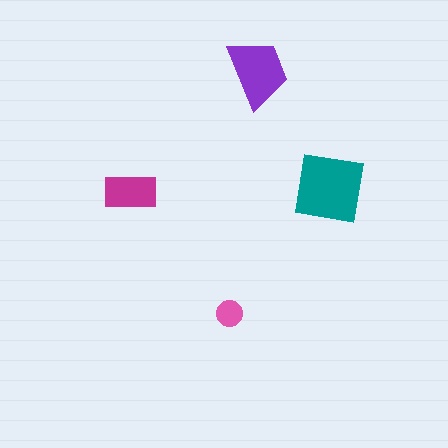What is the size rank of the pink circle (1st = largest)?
4th.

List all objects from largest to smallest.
The teal square, the purple trapezoid, the magenta rectangle, the pink circle.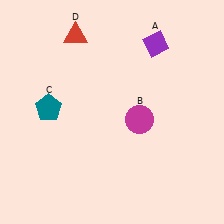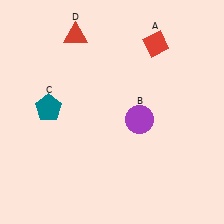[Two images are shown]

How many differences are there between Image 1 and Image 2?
There are 2 differences between the two images.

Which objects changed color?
A changed from purple to red. B changed from magenta to purple.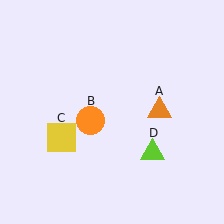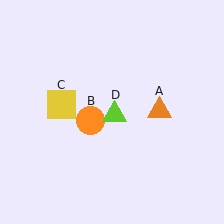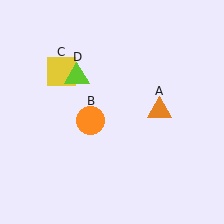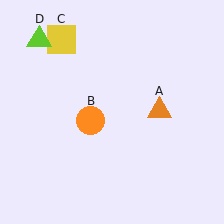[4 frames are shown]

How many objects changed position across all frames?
2 objects changed position: yellow square (object C), lime triangle (object D).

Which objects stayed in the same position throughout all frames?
Orange triangle (object A) and orange circle (object B) remained stationary.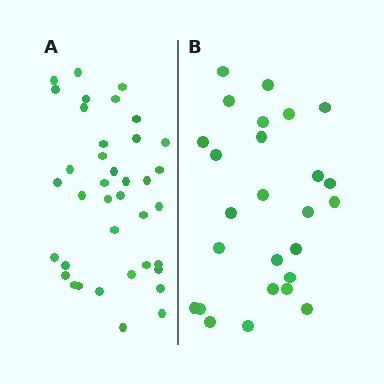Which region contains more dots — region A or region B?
Region A (the left region) has more dots.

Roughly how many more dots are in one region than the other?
Region A has roughly 12 or so more dots than region B.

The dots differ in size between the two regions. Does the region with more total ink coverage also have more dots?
No. Region B has more total ink coverage because its dots are larger, but region A actually contains more individual dots. Total area can be misleading — the number of items is what matters here.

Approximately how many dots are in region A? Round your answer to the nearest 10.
About 40 dots. (The exact count is 38, which rounds to 40.)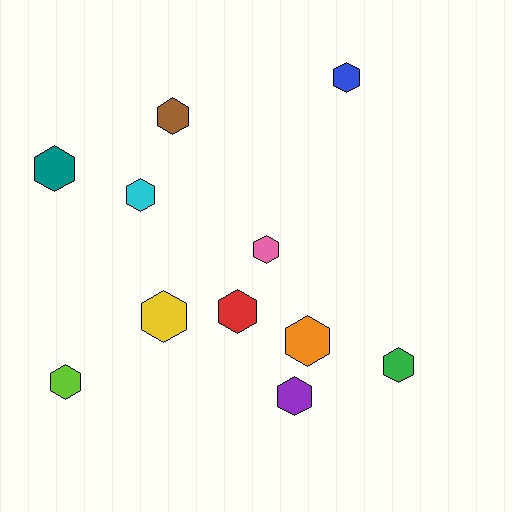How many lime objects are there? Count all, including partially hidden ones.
There is 1 lime object.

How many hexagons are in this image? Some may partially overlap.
There are 11 hexagons.